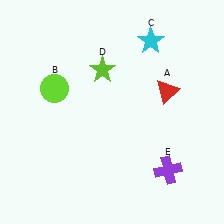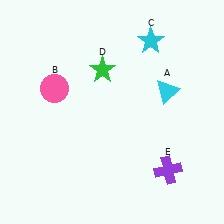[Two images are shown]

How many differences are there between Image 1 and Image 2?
There are 3 differences between the two images.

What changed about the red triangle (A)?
In Image 1, A is red. In Image 2, it changed to cyan.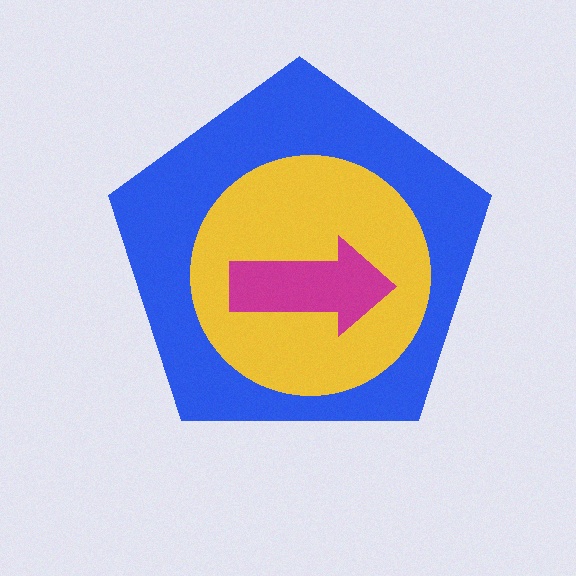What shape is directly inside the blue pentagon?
The yellow circle.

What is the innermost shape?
The magenta arrow.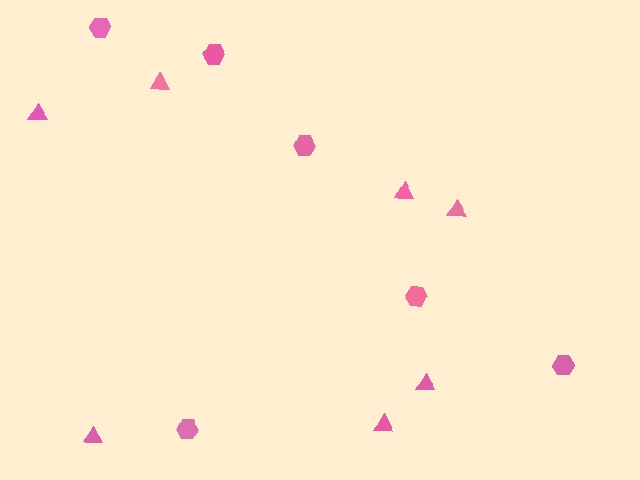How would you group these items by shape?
There are 2 groups: one group of triangles (7) and one group of hexagons (6).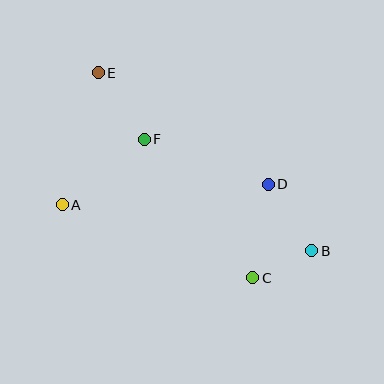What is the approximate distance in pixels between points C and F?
The distance between C and F is approximately 176 pixels.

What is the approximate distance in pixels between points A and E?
The distance between A and E is approximately 137 pixels.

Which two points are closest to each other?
Points B and C are closest to each other.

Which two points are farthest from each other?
Points B and E are farthest from each other.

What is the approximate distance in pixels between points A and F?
The distance between A and F is approximately 105 pixels.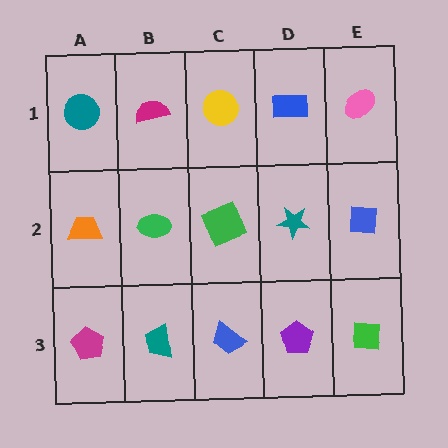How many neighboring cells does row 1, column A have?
2.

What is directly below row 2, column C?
A blue trapezoid.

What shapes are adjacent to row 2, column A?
A teal circle (row 1, column A), a magenta pentagon (row 3, column A), a green ellipse (row 2, column B).